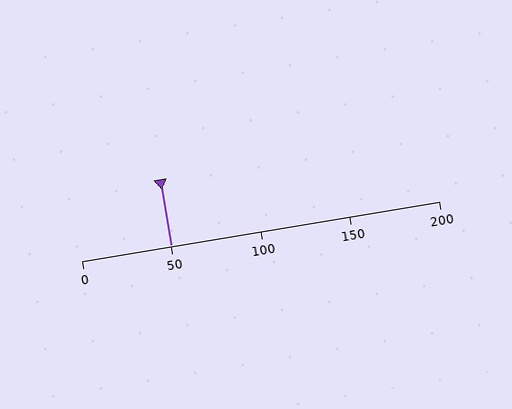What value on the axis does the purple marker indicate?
The marker indicates approximately 50.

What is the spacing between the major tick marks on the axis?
The major ticks are spaced 50 apart.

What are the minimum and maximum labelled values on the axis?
The axis runs from 0 to 200.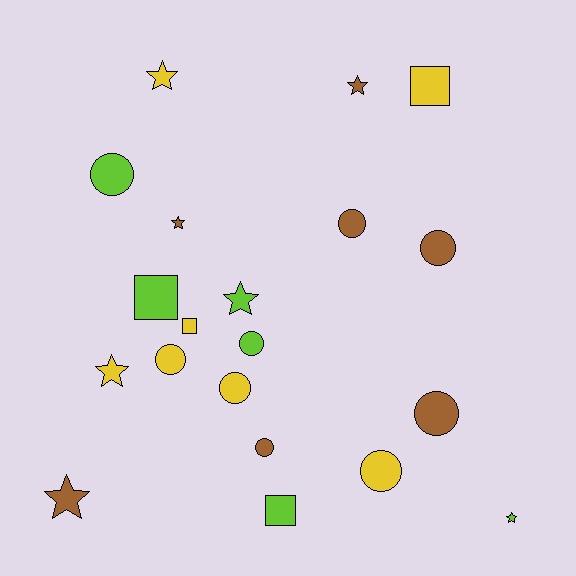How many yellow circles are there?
There are 3 yellow circles.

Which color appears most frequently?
Yellow, with 7 objects.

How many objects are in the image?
There are 20 objects.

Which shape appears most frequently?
Circle, with 9 objects.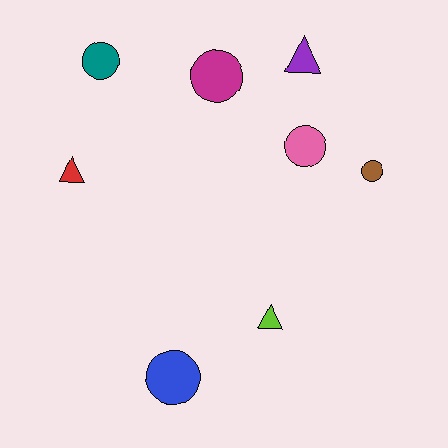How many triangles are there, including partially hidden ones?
There are 3 triangles.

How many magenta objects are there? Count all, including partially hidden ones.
There is 1 magenta object.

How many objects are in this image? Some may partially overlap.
There are 8 objects.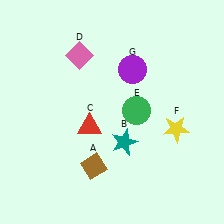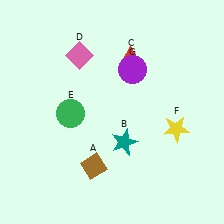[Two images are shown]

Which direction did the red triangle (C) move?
The red triangle (C) moved up.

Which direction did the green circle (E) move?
The green circle (E) moved left.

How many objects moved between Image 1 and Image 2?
2 objects moved between the two images.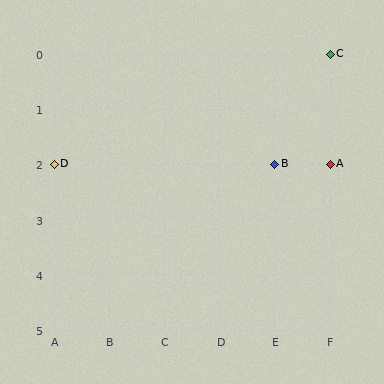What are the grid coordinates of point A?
Point A is at grid coordinates (F, 2).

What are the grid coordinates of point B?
Point B is at grid coordinates (E, 2).